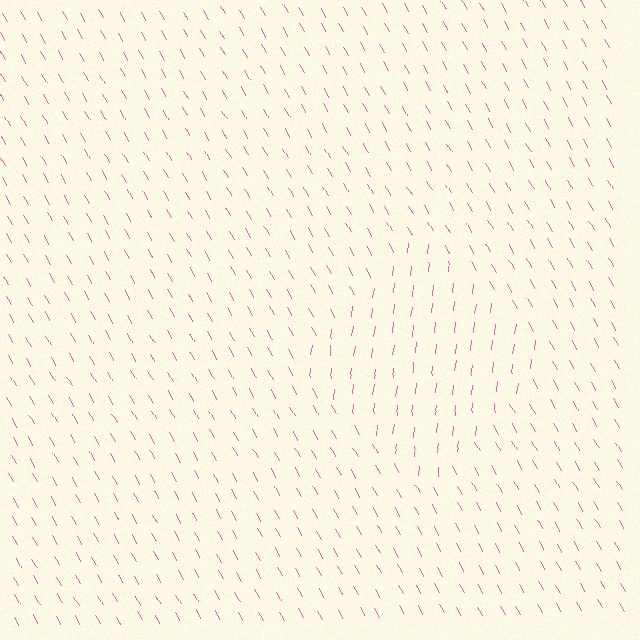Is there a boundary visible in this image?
Yes, there is a texture boundary formed by a change in line orientation.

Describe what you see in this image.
The image is filled with small pink line segments. A diamond region in the image has lines oriented differently from the surrounding lines, creating a visible texture boundary.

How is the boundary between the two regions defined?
The boundary is defined purely by a change in line orientation (approximately 36 degrees difference). All lines are the same color and thickness.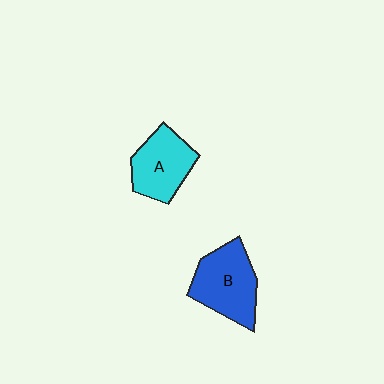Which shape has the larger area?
Shape B (blue).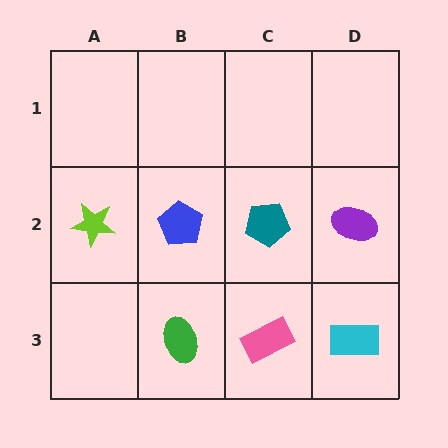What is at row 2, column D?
A purple ellipse.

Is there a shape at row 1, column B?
No, that cell is empty.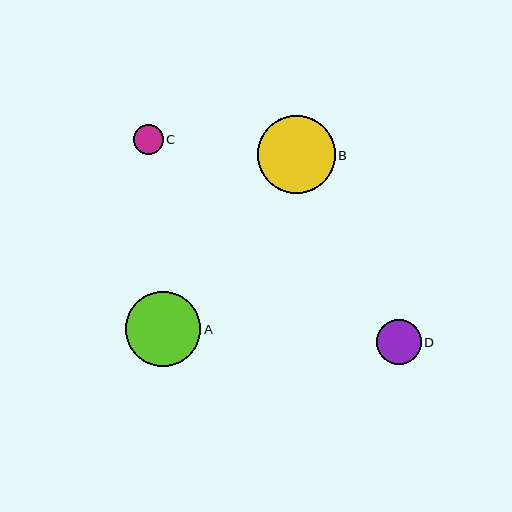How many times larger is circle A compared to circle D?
Circle A is approximately 1.7 times the size of circle D.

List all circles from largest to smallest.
From largest to smallest: B, A, D, C.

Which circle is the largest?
Circle B is the largest with a size of approximately 78 pixels.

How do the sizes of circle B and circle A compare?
Circle B and circle A are approximately the same size.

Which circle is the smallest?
Circle C is the smallest with a size of approximately 29 pixels.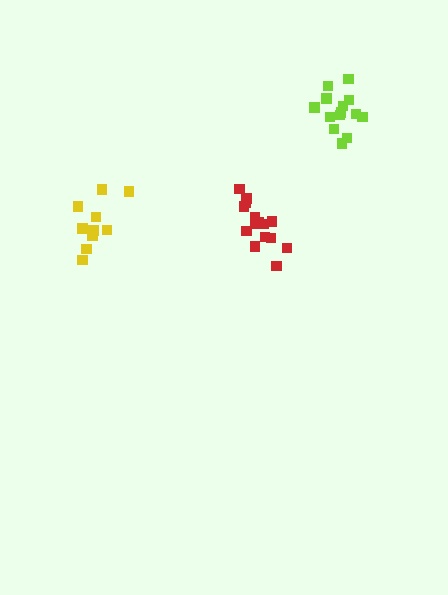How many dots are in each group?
Group 1: 15 dots, Group 2: 10 dots, Group 3: 14 dots (39 total).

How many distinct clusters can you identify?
There are 3 distinct clusters.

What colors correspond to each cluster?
The clusters are colored: red, yellow, lime.